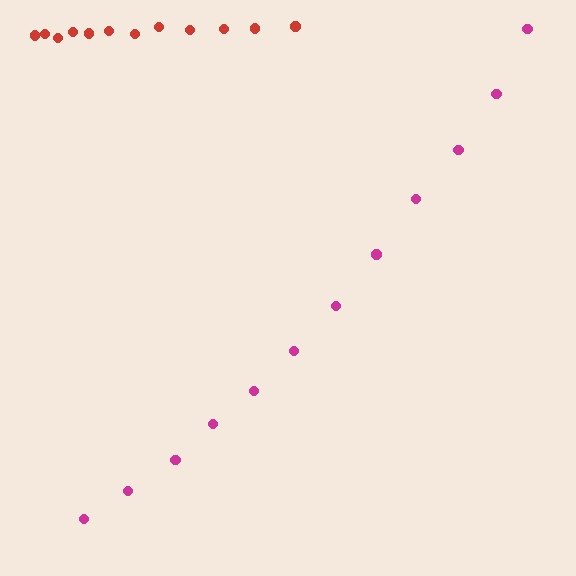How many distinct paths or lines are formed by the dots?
There are 2 distinct paths.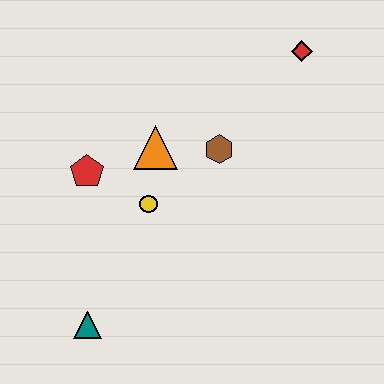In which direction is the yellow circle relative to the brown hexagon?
The yellow circle is to the left of the brown hexagon.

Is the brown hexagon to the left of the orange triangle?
No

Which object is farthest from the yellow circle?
The red diamond is farthest from the yellow circle.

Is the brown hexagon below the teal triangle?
No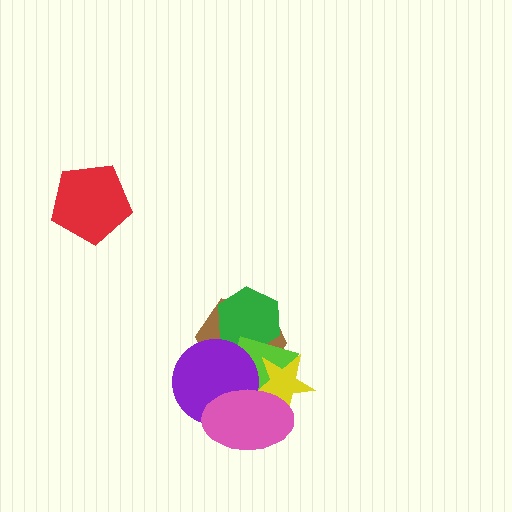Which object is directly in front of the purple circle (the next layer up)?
The yellow star is directly in front of the purple circle.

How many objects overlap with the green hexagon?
2 objects overlap with the green hexagon.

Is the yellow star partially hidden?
Yes, it is partially covered by another shape.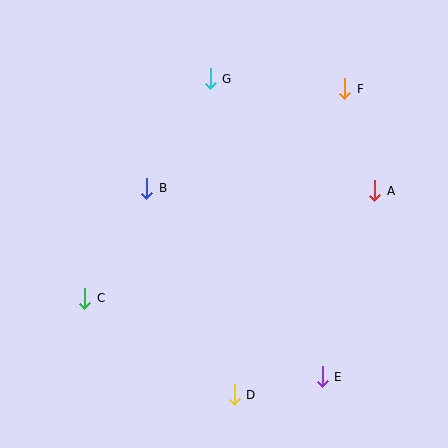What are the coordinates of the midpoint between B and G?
The midpoint between B and G is at (178, 134).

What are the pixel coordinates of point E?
Point E is at (322, 377).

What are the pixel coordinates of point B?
Point B is at (147, 188).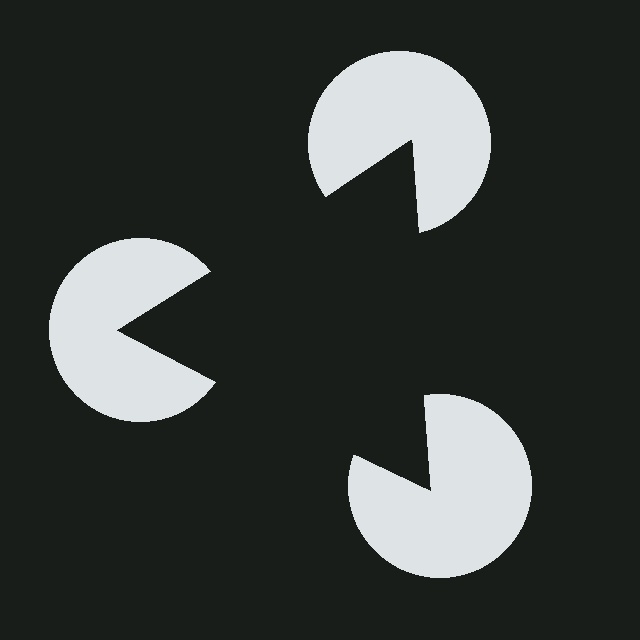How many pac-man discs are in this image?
There are 3 — one at each vertex of the illusory triangle.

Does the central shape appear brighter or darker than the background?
It typically appears slightly darker than the background, even though no actual brightness change is drawn.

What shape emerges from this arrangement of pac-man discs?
An illusory triangle — its edges are inferred from the aligned wedge cuts in the pac-man discs, not physically drawn.